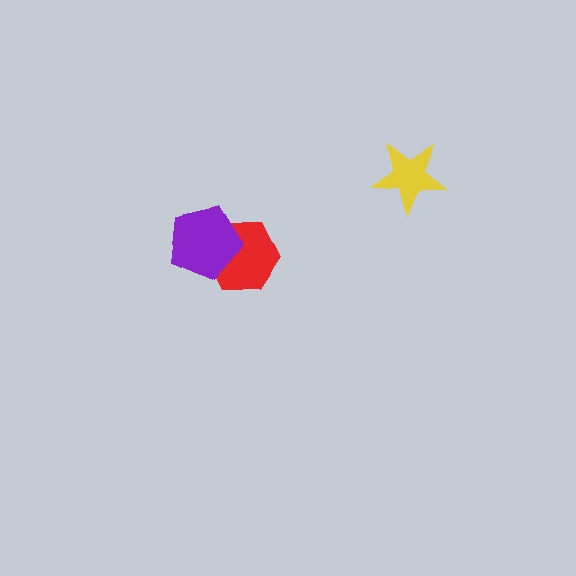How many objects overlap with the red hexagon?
1 object overlaps with the red hexagon.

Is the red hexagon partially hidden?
Yes, it is partially covered by another shape.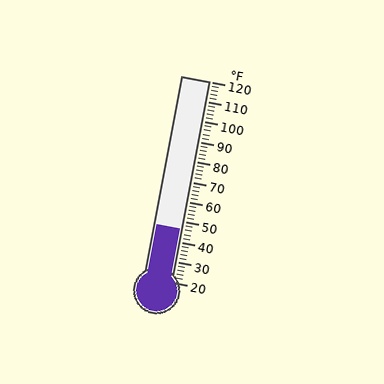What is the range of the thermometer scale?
The thermometer scale ranges from 20°F to 120°F.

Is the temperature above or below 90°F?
The temperature is below 90°F.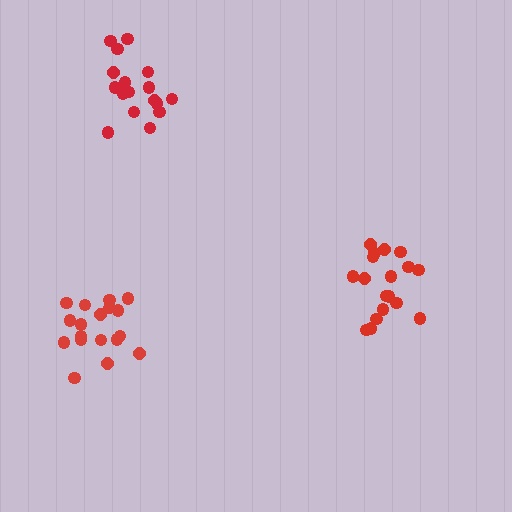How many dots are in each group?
Group 1: 18 dots, Group 2: 18 dots, Group 3: 17 dots (53 total).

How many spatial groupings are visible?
There are 3 spatial groupings.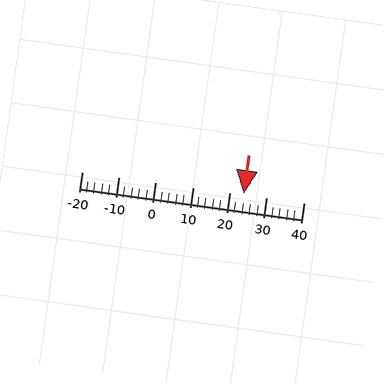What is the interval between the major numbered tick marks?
The major tick marks are spaced 10 units apart.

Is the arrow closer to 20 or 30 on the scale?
The arrow is closer to 20.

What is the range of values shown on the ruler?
The ruler shows values from -20 to 40.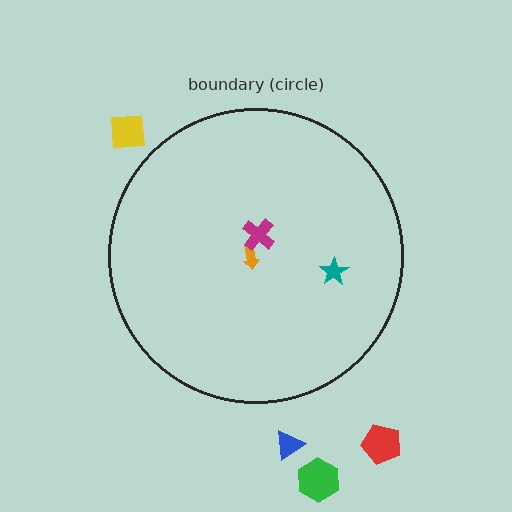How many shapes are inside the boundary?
3 inside, 4 outside.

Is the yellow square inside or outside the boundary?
Outside.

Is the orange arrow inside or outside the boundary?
Inside.